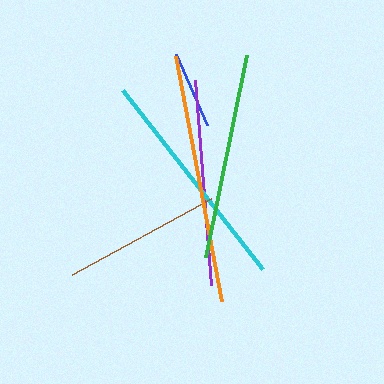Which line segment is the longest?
The orange line is the longest at approximately 249 pixels.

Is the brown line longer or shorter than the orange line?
The orange line is longer than the brown line.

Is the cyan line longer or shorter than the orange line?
The orange line is longer than the cyan line.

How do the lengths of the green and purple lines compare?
The green and purple lines are approximately the same length.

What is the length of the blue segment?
The blue segment is approximately 78 pixels long.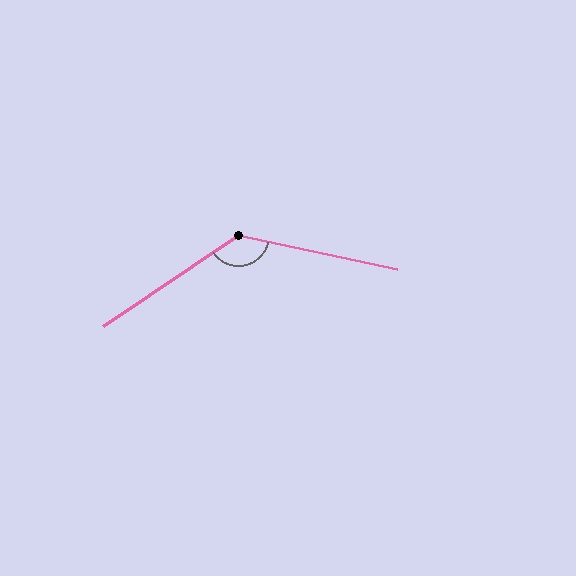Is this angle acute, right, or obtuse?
It is obtuse.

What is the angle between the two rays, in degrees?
Approximately 134 degrees.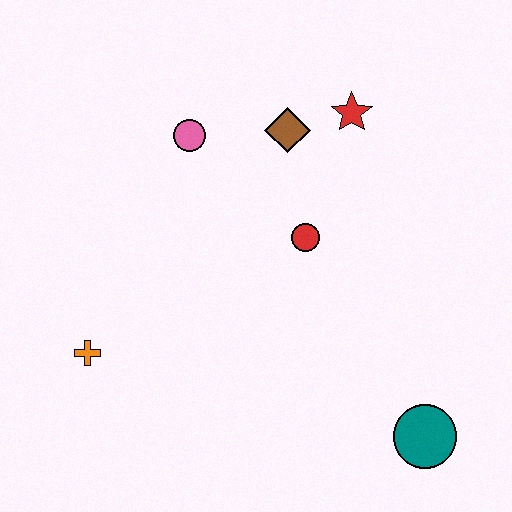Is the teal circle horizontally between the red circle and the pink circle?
No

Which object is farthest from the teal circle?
The pink circle is farthest from the teal circle.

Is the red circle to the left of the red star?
Yes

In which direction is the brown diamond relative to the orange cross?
The brown diamond is above the orange cross.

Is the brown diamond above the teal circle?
Yes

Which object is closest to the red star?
The brown diamond is closest to the red star.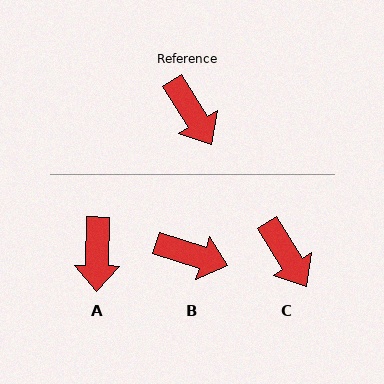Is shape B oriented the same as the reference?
No, it is off by about 41 degrees.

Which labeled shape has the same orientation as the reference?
C.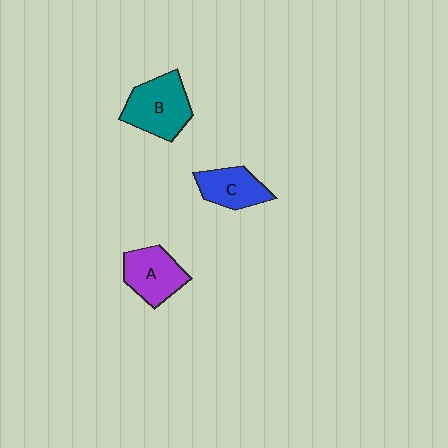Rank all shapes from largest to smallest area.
From largest to smallest: B (teal), A (purple), C (blue).